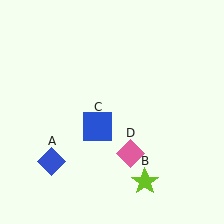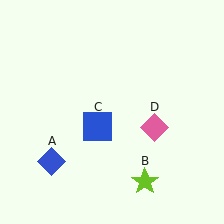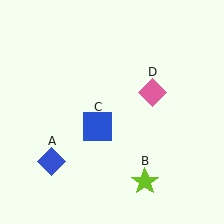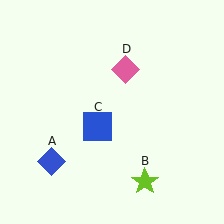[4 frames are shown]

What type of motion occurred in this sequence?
The pink diamond (object D) rotated counterclockwise around the center of the scene.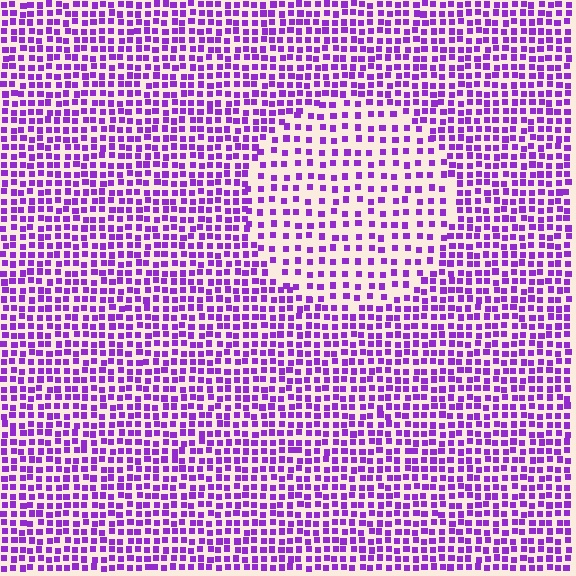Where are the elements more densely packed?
The elements are more densely packed outside the circle boundary.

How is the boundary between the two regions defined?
The boundary is defined by a change in element density (approximately 1.8x ratio). All elements are the same color, size, and shape.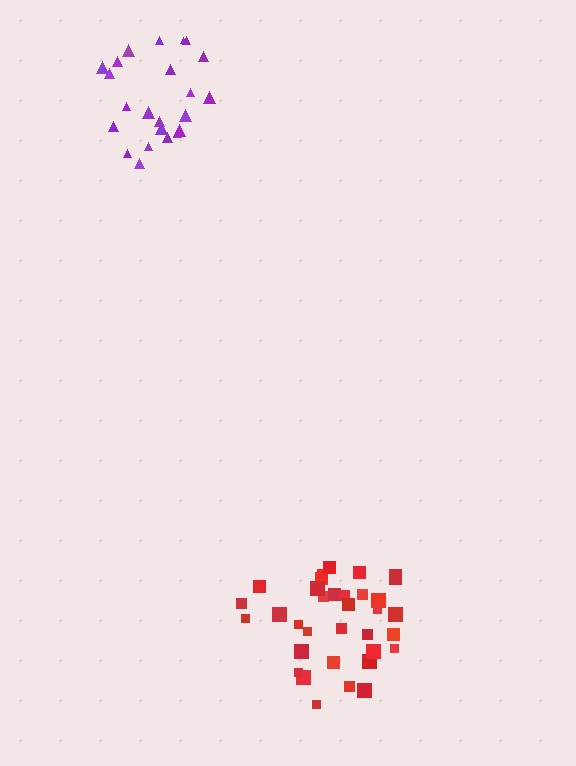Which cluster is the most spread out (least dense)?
Purple.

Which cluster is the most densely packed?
Red.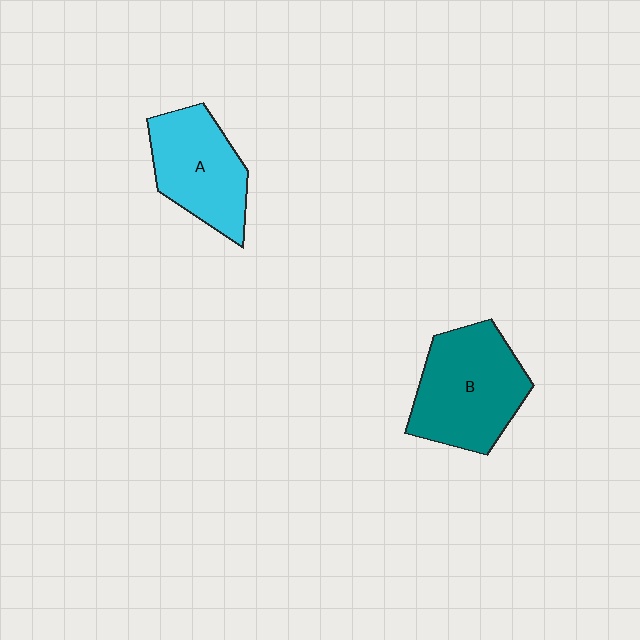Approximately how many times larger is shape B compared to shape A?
Approximately 1.2 times.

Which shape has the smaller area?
Shape A (cyan).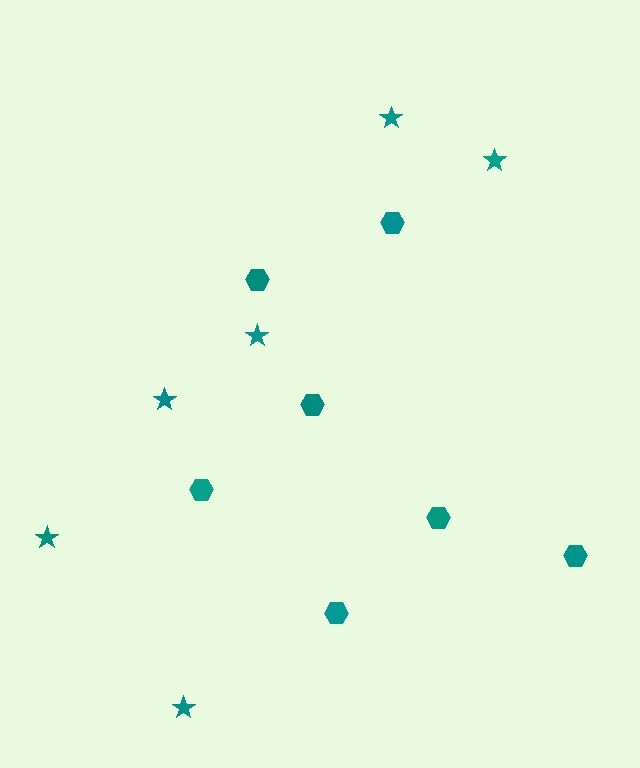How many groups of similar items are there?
There are 2 groups: one group of hexagons (7) and one group of stars (6).